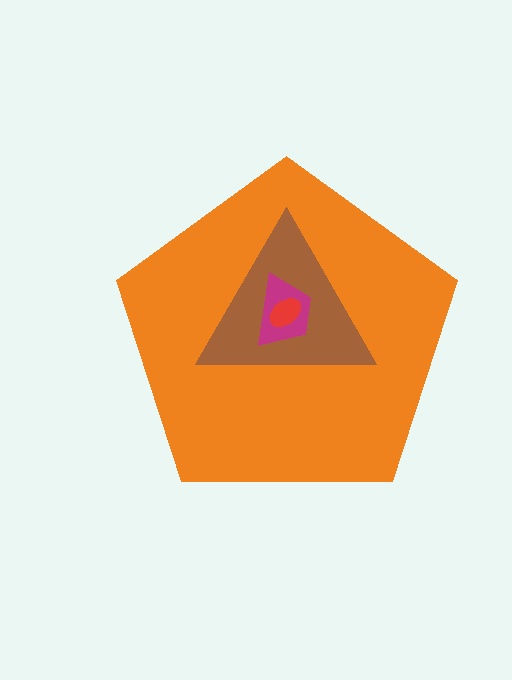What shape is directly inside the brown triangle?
The magenta trapezoid.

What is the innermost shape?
The red ellipse.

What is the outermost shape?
The orange pentagon.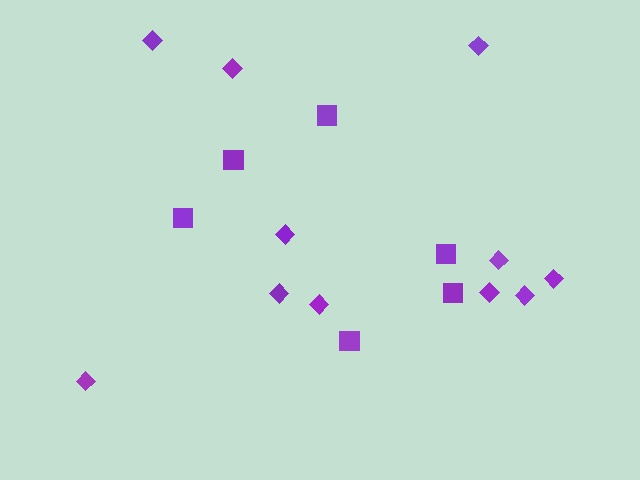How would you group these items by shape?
There are 2 groups: one group of squares (6) and one group of diamonds (11).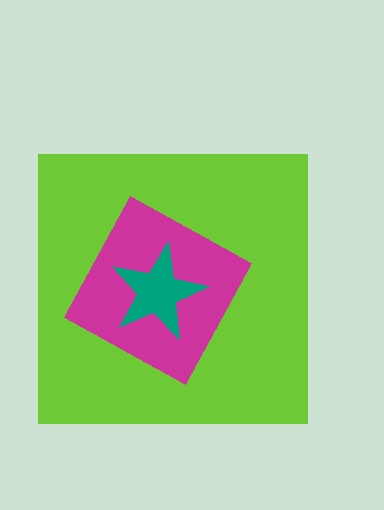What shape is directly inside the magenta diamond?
The teal star.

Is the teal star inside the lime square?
Yes.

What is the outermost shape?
The lime square.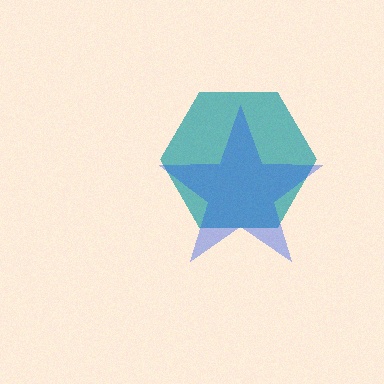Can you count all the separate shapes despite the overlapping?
Yes, there are 2 separate shapes.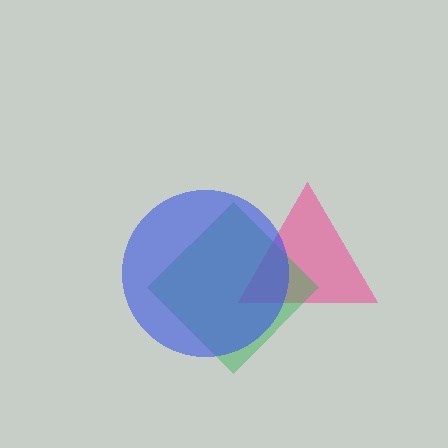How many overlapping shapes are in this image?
There are 3 overlapping shapes in the image.